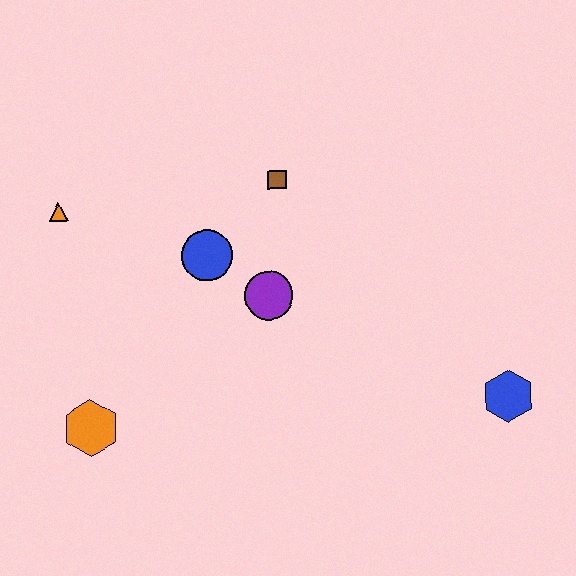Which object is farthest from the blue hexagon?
The orange triangle is farthest from the blue hexagon.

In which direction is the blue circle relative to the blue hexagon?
The blue circle is to the left of the blue hexagon.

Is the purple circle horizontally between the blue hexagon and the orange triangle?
Yes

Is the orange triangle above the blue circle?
Yes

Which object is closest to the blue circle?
The purple circle is closest to the blue circle.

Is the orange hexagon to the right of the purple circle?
No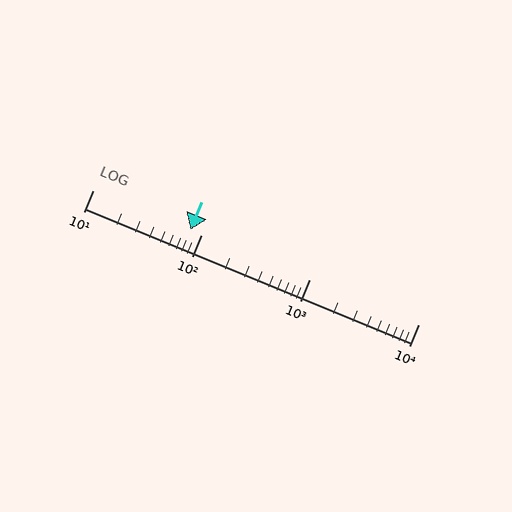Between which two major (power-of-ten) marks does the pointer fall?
The pointer is between 10 and 100.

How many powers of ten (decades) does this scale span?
The scale spans 3 decades, from 10 to 10000.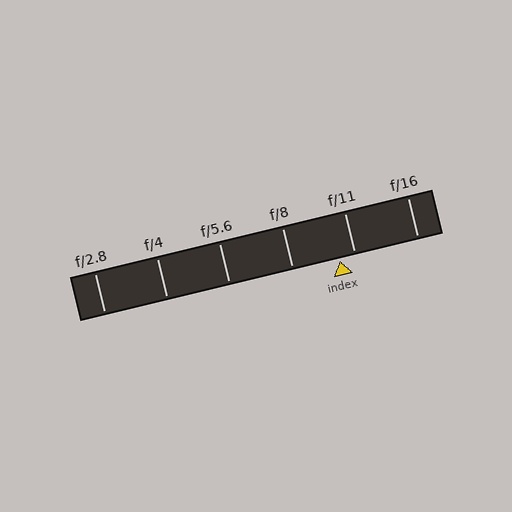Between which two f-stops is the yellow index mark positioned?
The index mark is between f/8 and f/11.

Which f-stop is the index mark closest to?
The index mark is closest to f/11.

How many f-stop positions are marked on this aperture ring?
There are 6 f-stop positions marked.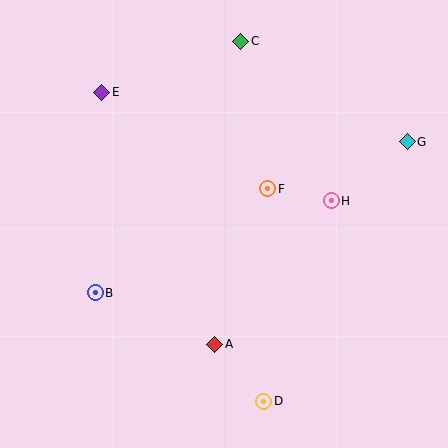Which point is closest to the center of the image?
Point F at (268, 189) is closest to the center.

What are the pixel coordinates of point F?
Point F is at (268, 189).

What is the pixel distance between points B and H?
The distance between B and H is 253 pixels.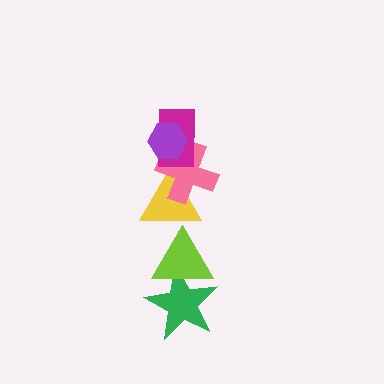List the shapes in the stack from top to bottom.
From top to bottom: the purple hexagon, the magenta rectangle, the pink cross, the yellow triangle, the lime triangle, the green star.